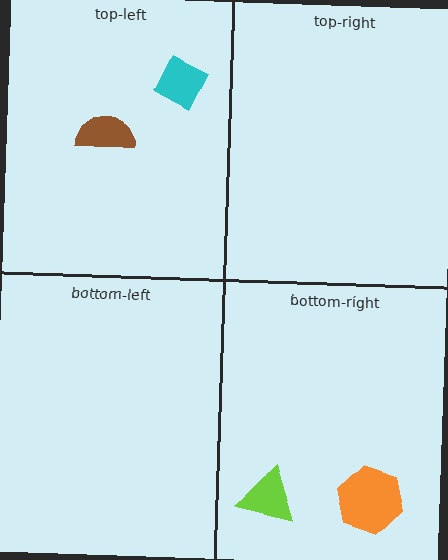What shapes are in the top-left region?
The cyan diamond, the brown semicircle.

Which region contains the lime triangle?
The bottom-right region.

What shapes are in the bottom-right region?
The orange hexagon, the lime triangle.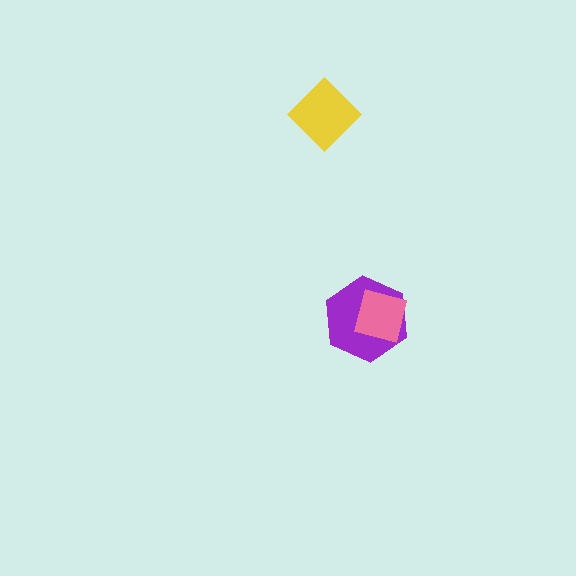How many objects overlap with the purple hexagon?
1 object overlaps with the purple hexagon.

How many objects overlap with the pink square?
1 object overlaps with the pink square.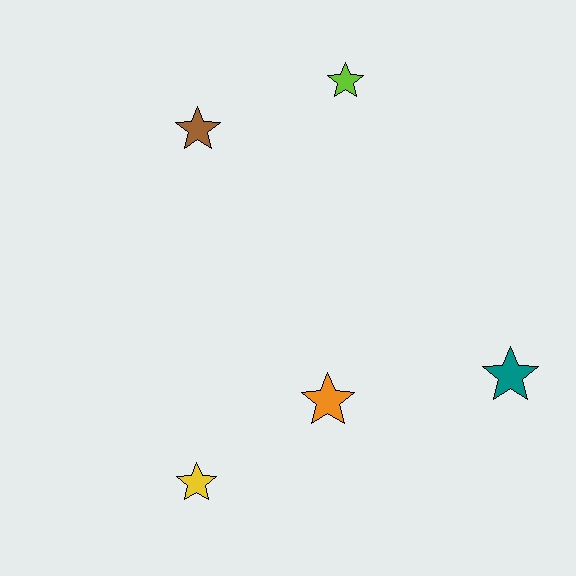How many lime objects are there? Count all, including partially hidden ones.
There is 1 lime object.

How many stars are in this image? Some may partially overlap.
There are 5 stars.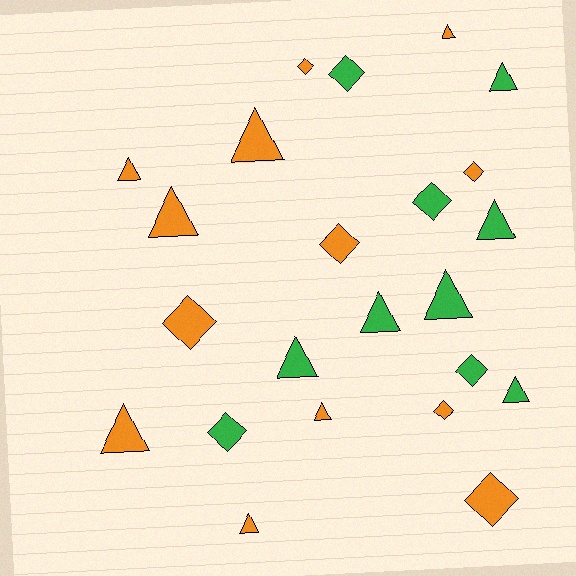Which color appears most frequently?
Orange, with 13 objects.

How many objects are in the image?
There are 23 objects.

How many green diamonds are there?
There are 4 green diamonds.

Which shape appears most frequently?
Triangle, with 13 objects.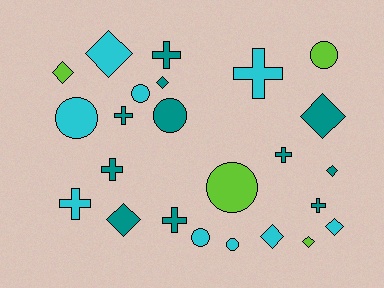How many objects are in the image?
There are 24 objects.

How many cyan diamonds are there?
There are 3 cyan diamonds.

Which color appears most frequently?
Teal, with 11 objects.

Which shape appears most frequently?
Diamond, with 9 objects.